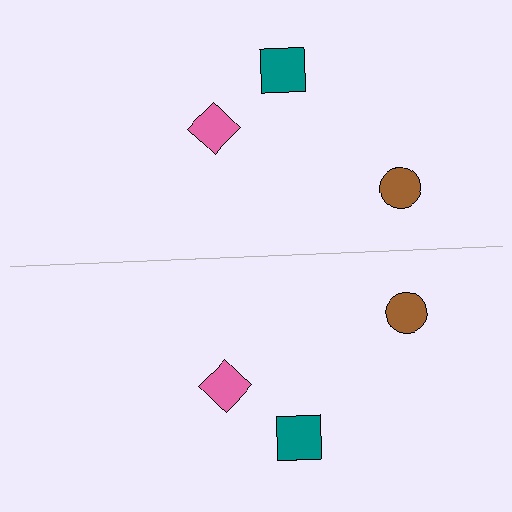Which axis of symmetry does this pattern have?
The pattern has a horizontal axis of symmetry running through the center of the image.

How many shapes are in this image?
There are 6 shapes in this image.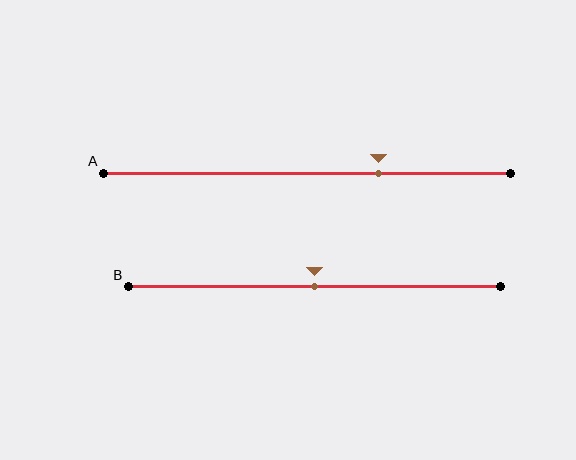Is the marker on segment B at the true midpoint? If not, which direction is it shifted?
Yes, the marker on segment B is at the true midpoint.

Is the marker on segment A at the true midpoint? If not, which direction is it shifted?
No, the marker on segment A is shifted to the right by about 18% of the segment length.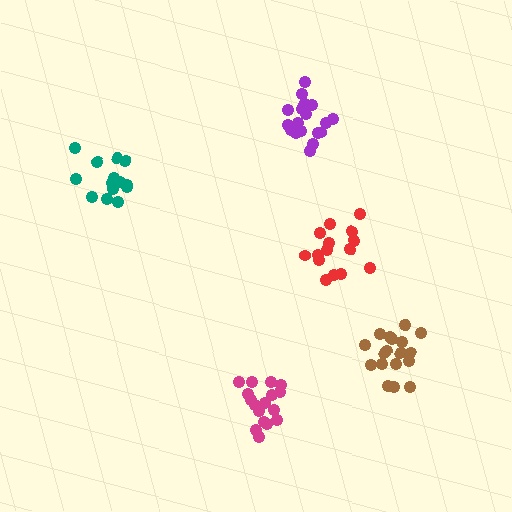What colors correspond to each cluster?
The clusters are colored: purple, brown, red, magenta, teal.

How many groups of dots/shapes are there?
There are 5 groups.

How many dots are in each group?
Group 1: 20 dots, Group 2: 19 dots, Group 3: 15 dots, Group 4: 17 dots, Group 5: 15 dots (86 total).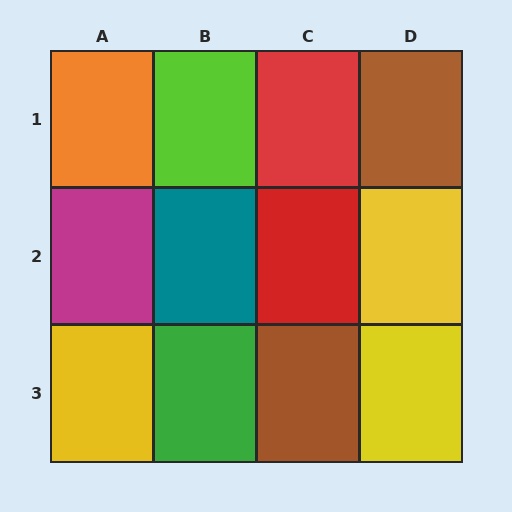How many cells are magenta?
1 cell is magenta.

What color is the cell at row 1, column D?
Brown.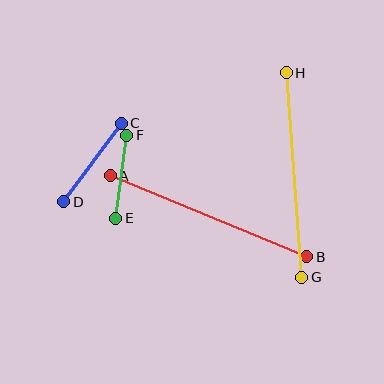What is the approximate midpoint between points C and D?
The midpoint is at approximately (92, 163) pixels.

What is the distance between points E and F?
The distance is approximately 84 pixels.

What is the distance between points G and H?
The distance is approximately 205 pixels.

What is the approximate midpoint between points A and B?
The midpoint is at approximately (208, 216) pixels.